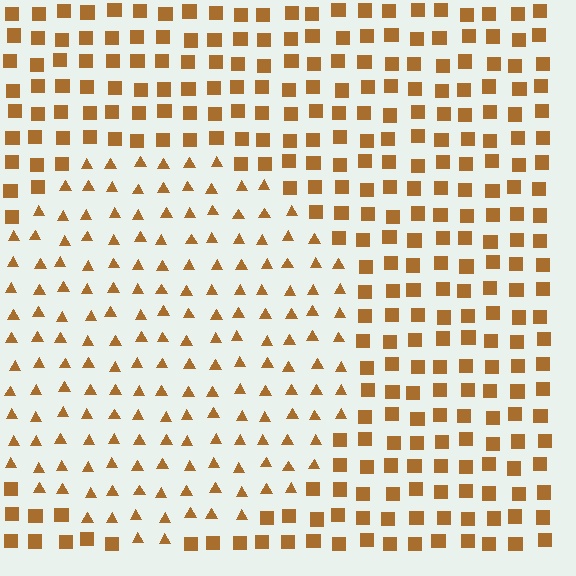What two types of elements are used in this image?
The image uses triangles inside the circle region and squares outside it.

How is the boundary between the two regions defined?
The boundary is defined by a change in element shape: triangles inside vs. squares outside. All elements share the same color and spacing.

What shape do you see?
I see a circle.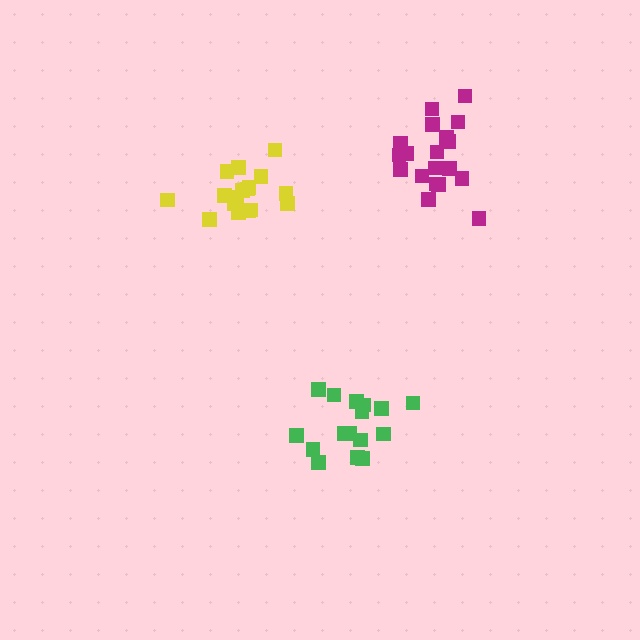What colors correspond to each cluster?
The clusters are colored: green, yellow, magenta.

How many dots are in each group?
Group 1: 17 dots, Group 2: 17 dots, Group 3: 19 dots (53 total).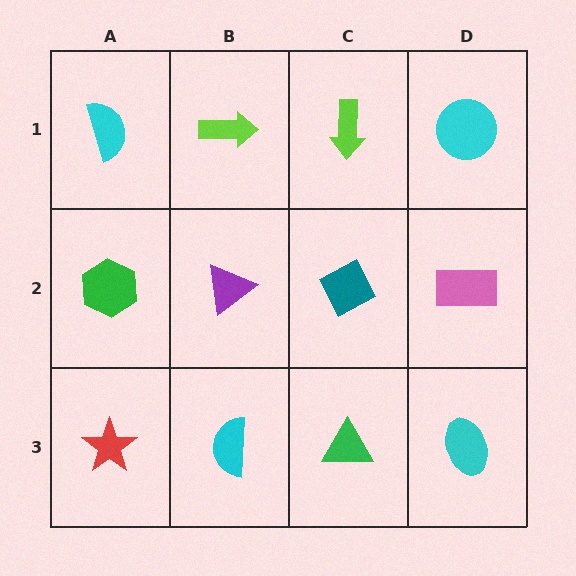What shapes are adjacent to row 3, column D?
A pink rectangle (row 2, column D), a green triangle (row 3, column C).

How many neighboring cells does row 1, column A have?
2.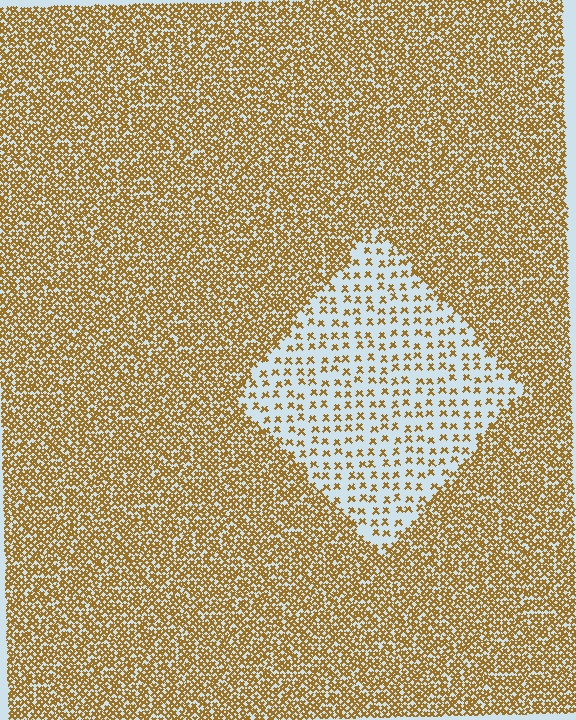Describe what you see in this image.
The image contains small brown elements arranged at two different densities. A diamond-shaped region is visible where the elements are less densely packed than the surrounding area.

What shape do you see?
I see a diamond.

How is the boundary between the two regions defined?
The boundary is defined by a change in element density (approximately 3.0x ratio). All elements are the same color, size, and shape.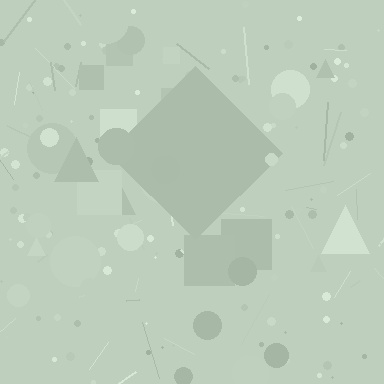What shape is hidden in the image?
A diamond is hidden in the image.